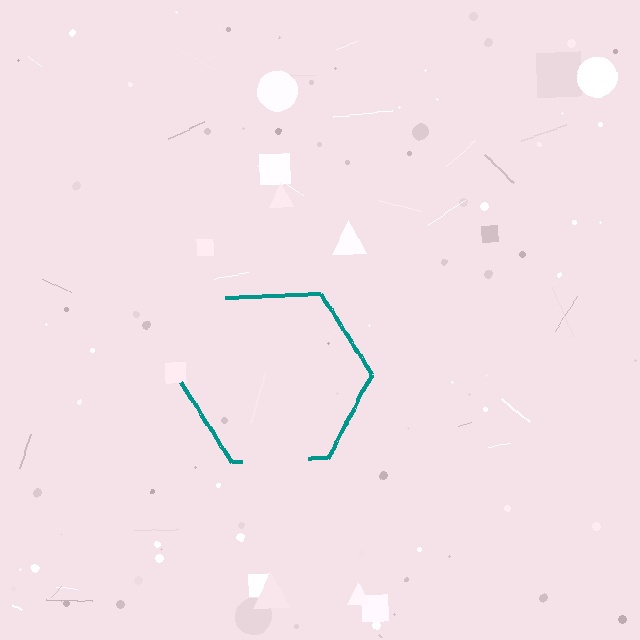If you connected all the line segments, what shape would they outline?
They would outline a hexagon.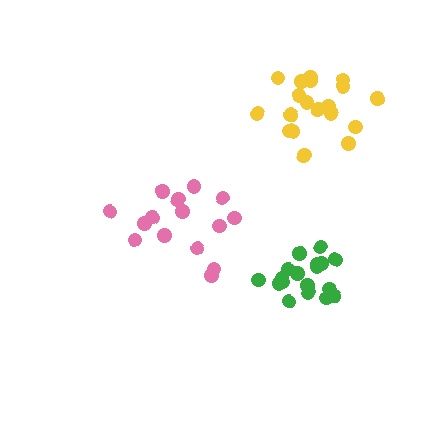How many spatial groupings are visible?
There are 3 spatial groupings.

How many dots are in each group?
Group 1: 18 dots, Group 2: 19 dots, Group 3: 15 dots (52 total).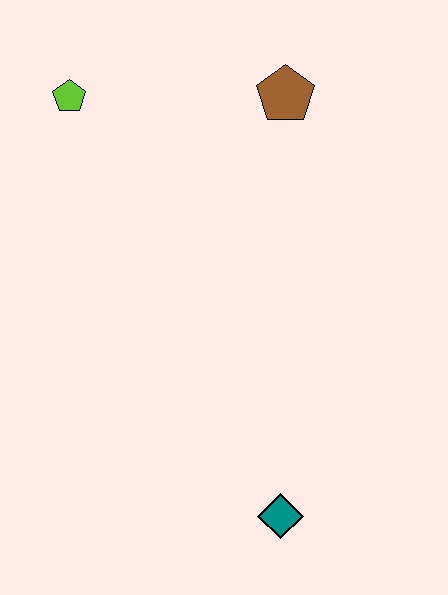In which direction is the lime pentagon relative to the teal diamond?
The lime pentagon is above the teal diamond.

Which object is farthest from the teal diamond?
The lime pentagon is farthest from the teal diamond.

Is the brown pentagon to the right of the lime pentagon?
Yes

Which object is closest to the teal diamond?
The brown pentagon is closest to the teal diamond.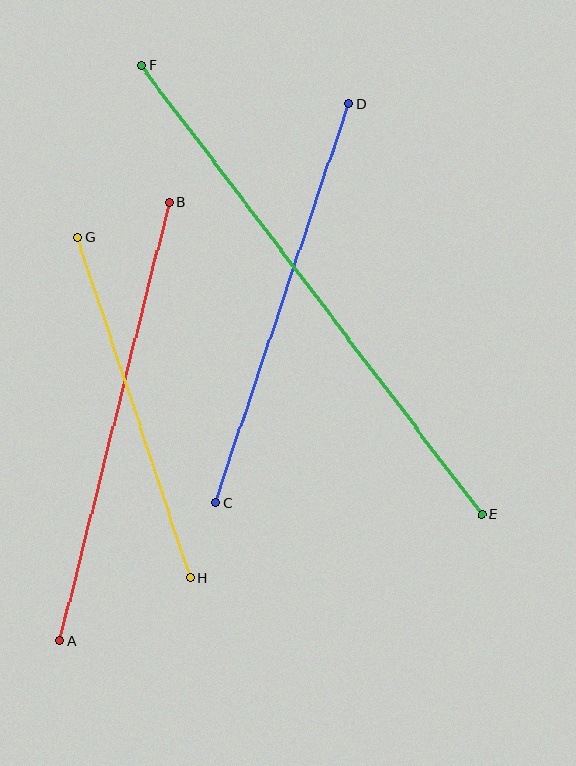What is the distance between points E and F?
The distance is approximately 563 pixels.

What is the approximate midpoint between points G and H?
The midpoint is at approximately (134, 407) pixels.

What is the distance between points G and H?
The distance is approximately 359 pixels.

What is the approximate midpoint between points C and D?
The midpoint is at approximately (282, 303) pixels.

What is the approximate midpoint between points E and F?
The midpoint is at approximately (312, 290) pixels.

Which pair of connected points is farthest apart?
Points E and F are farthest apart.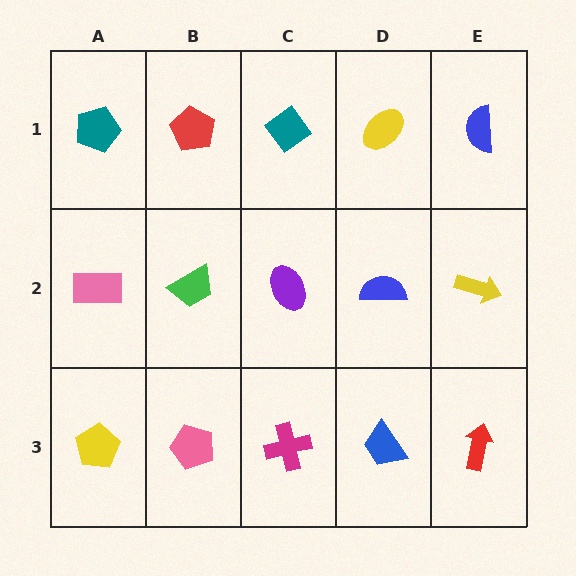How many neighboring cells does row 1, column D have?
3.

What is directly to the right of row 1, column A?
A red pentagon.